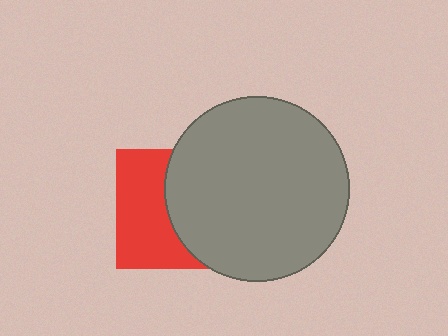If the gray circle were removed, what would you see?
You would see the complete red square.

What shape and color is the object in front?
The object in front is a gray circle.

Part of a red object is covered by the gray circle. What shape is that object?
It is a square.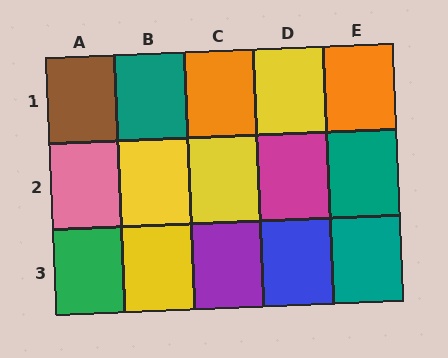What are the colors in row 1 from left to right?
Brown, teal, orange, yellow, orange.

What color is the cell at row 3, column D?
Blue.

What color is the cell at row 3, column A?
Green.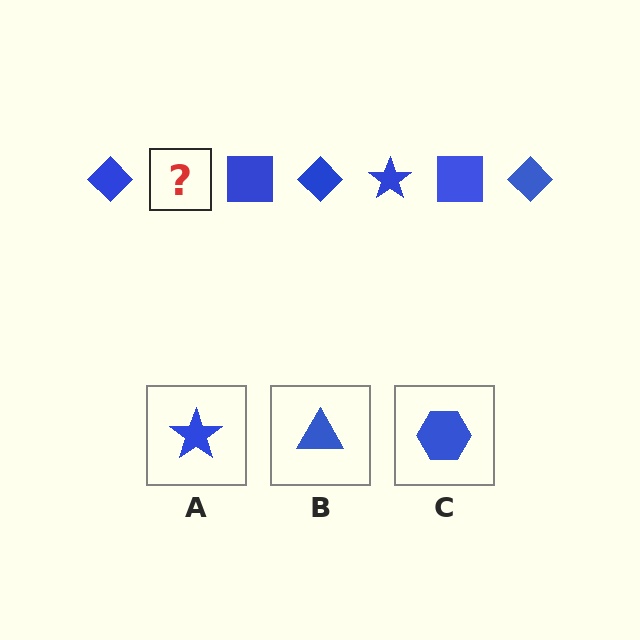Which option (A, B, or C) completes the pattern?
A.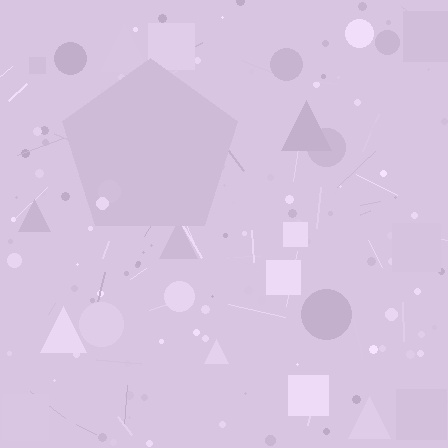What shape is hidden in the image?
A pentagon is hidden in the image.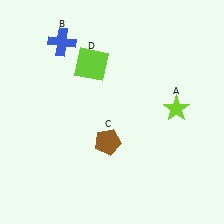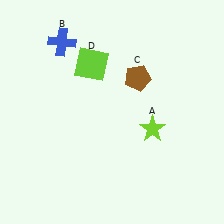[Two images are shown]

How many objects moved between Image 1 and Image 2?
2 objects moved between the two images.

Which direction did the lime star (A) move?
The lime star (A) moved left.